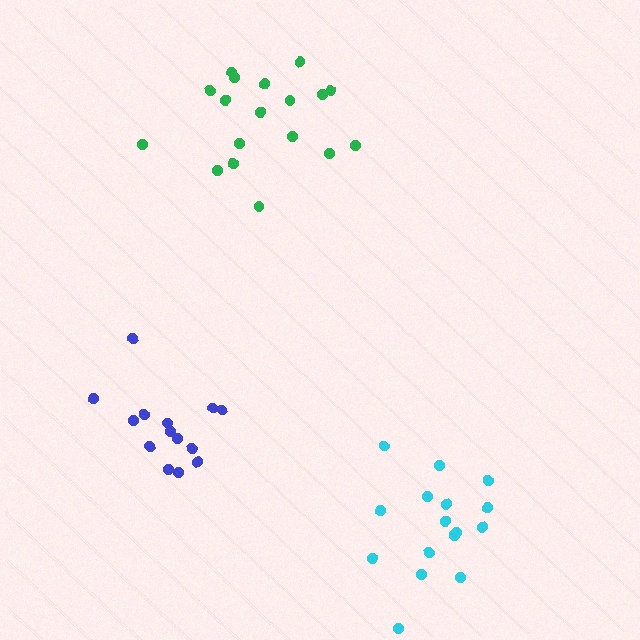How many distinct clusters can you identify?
There are 3 distinct clusters.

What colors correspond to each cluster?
The clusters are colored: blue, cyan, green.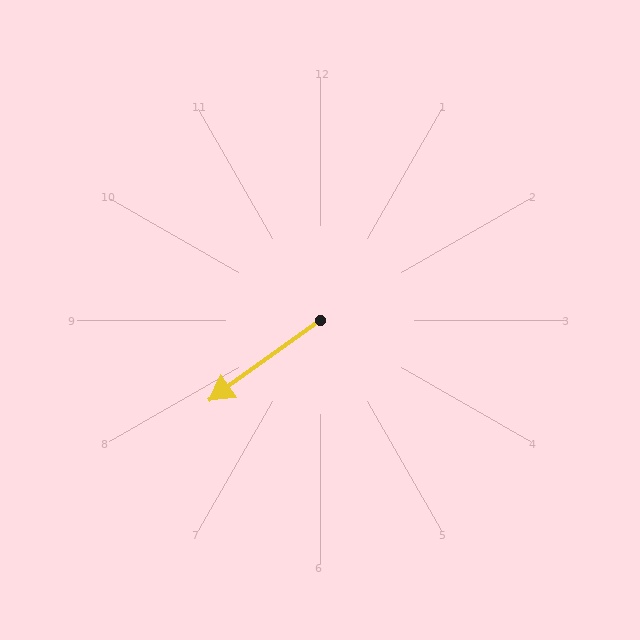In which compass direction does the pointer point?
Southwest.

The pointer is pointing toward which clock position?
Roughly 8 o'clock.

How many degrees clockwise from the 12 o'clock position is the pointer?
Approximately 234 degrees.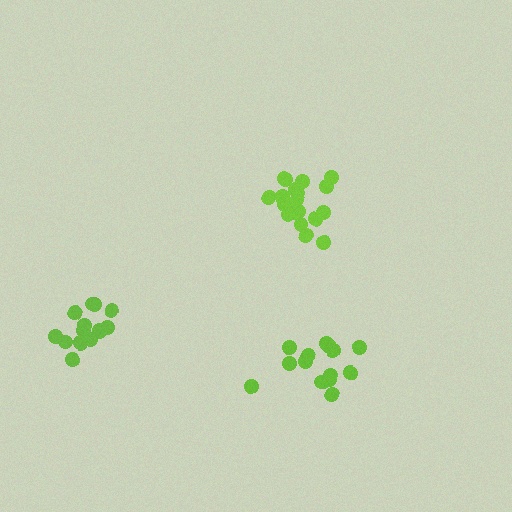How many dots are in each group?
Group 1: 19 dots, Group 2: 15 dots, Group 3: 15 dots (49 total).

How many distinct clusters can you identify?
There are 3 distinct clusters.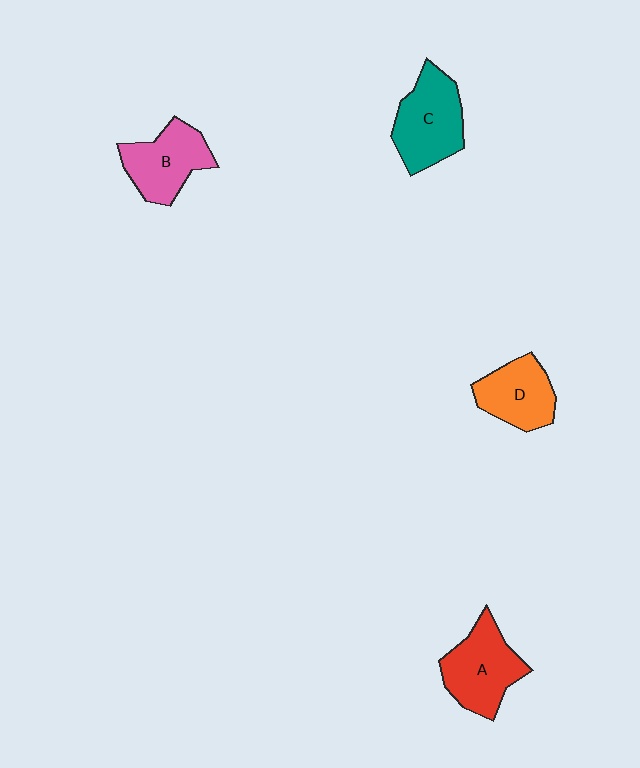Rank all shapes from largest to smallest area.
From largest to smallest: C (teal), A (red), B (pink), D (orange).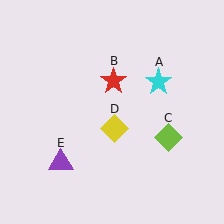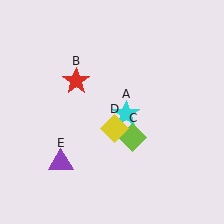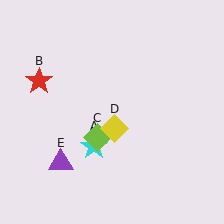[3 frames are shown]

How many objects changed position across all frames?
3 objects changed position: cyan star (object A), red star (object B), lime diamond (object C).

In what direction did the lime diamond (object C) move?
The lime diamond (object C) moved left.